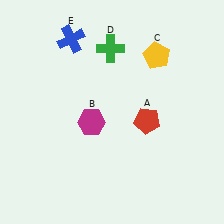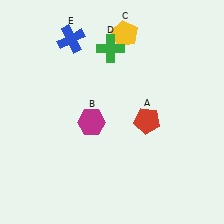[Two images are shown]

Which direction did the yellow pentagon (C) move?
The yellow pentagon (C) moved left.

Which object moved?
The yellow pentagon (C) moved left.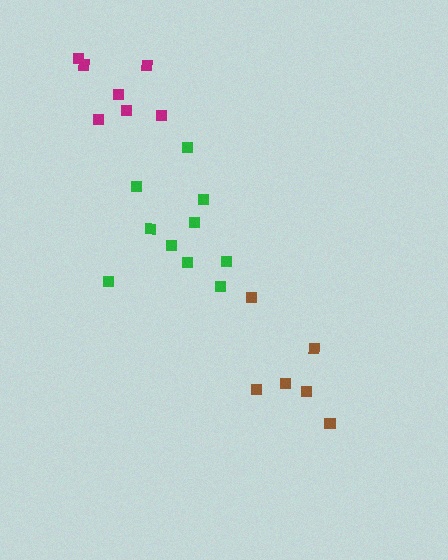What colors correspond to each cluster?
The clusters are colored: brown, magenta, green.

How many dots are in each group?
Group 1: 6 dots, Group 2: 7 dots, Group 3: 10 dots (23 total).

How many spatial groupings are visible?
There are 3 spatial groupings.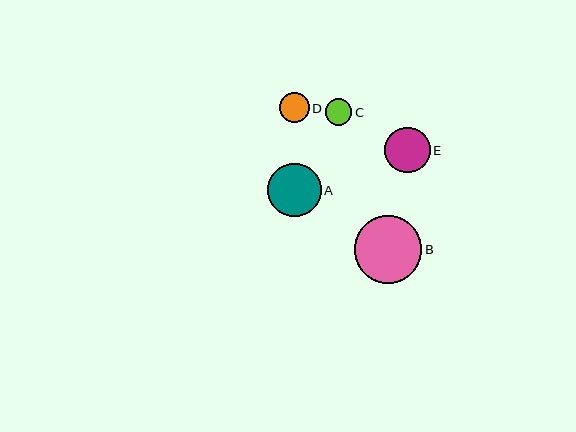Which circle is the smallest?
Circle C is the smallest with a size of approximately 27 pixels.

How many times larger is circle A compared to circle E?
Circle A is approximately 1.2 times the size of circle E.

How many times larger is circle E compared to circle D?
Circle E is approximately 1.5 times the size of circle D.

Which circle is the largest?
Circle B is the largest with a size of approximately 68 pixels.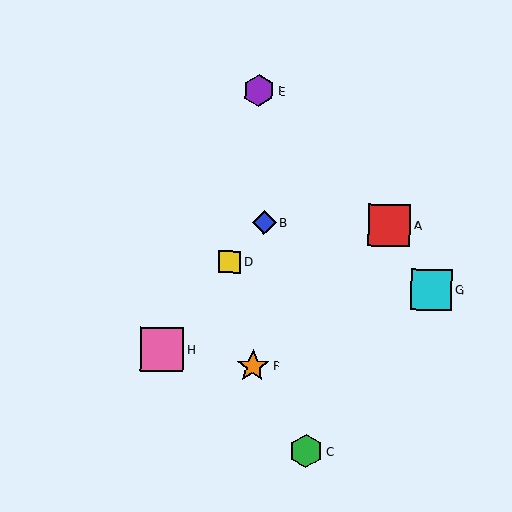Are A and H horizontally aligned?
No, A is at y≈225 and H is at y≈349.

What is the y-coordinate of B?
Object B is at y≈223.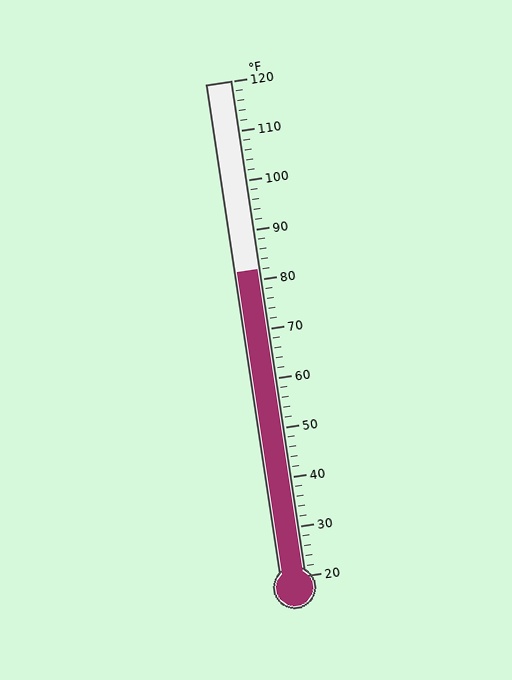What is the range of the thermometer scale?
The thermometer scale ranges from 20°F to 120°F.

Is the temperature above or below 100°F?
The temperature is below 100°F.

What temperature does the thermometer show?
The thermometer shows approximately 82°F.